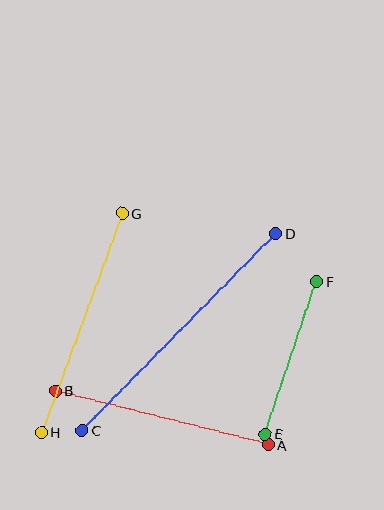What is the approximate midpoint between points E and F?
The midpoint is at approximately (291, 358) pixels.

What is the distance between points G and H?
The distance is approximately 233 pixels.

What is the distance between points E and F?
The distance is approximately 161 pixels.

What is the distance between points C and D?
The distance is approximately 276 pixels.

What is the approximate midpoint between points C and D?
The midpoint is at approximately (179, 332) pixels.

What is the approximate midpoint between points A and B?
The midpoint is at approximately (162, 418) pixels.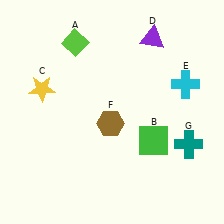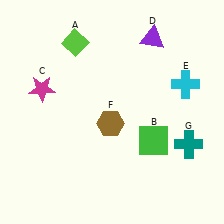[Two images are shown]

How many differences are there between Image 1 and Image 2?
There is 1 difference between the two images.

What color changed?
The star (C) changed from yellow in Image 1 to magenta in Image 2.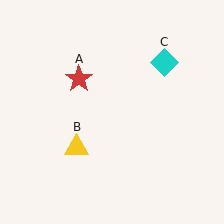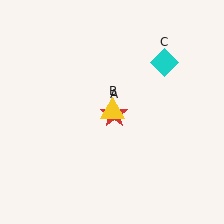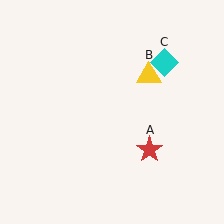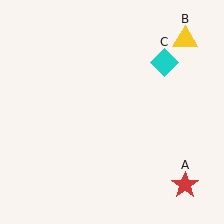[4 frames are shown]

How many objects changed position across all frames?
2 objects changed position: red star (object A), yellow triangle (object B).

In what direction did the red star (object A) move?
The red star (object A) moved down and to the right.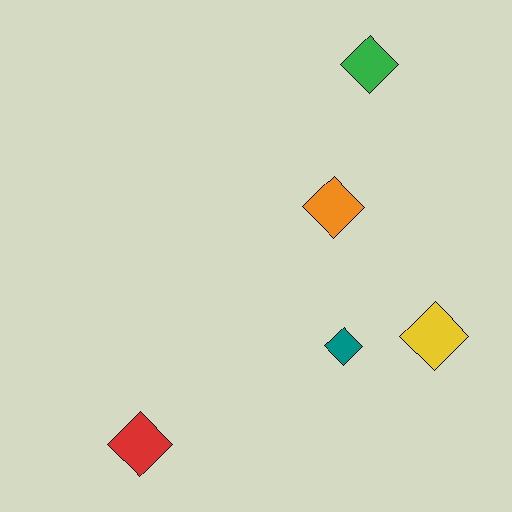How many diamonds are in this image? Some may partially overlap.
There are 5 diamonds.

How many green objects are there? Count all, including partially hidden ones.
There is 1 green object.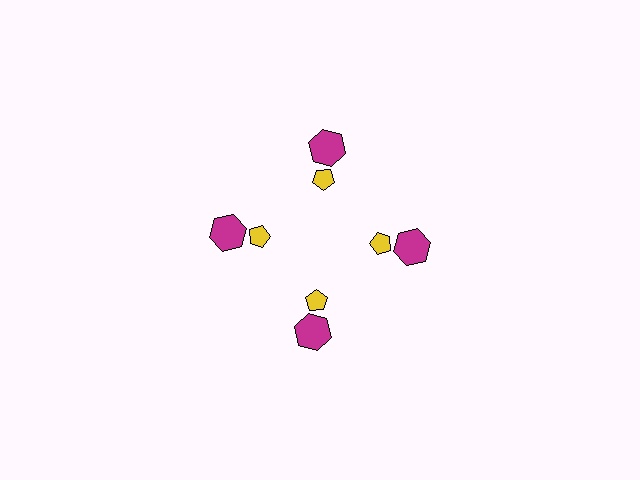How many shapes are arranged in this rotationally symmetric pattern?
There are 8 shapes, arranged in 4 groups of 2.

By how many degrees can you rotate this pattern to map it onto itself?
The pattern maps onto itself every 90 degrees of rotation.